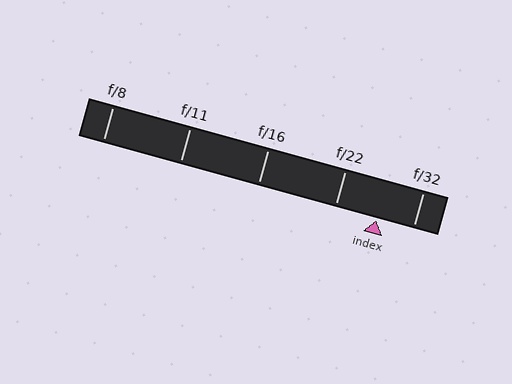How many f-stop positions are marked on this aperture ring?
There are 5 f-stop positions marked.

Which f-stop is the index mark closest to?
The index mark is closest to f/32.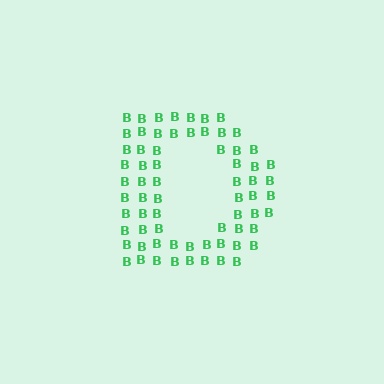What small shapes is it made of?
It is made of small letter B's.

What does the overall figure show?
The overall figure shows the letter D.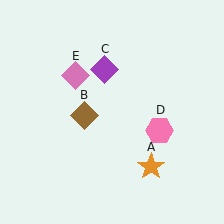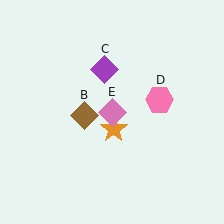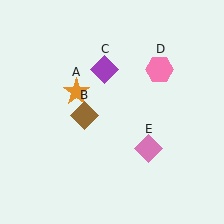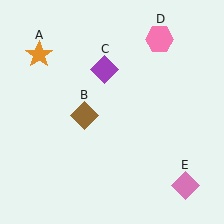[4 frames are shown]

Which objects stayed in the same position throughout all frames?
Brown diamond (object B) and purple diamond (object C) remained stationary.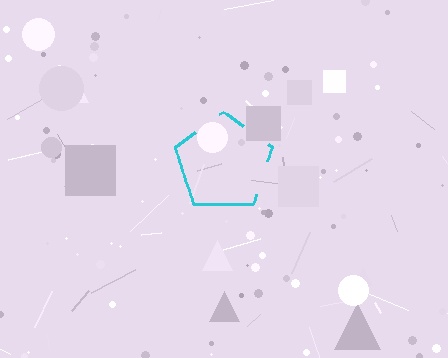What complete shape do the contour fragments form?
The contour fragments form a pentagon.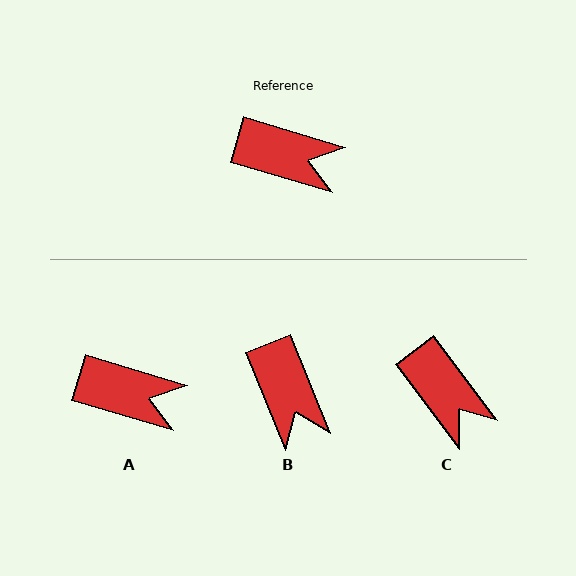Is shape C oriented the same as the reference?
No, it is off by about 36 degrees.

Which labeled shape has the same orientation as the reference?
A.